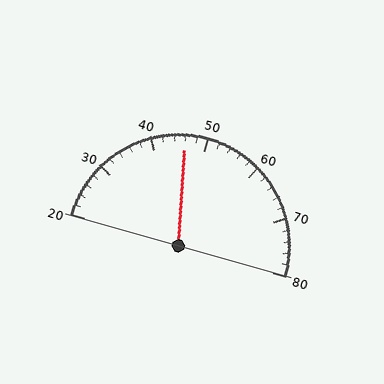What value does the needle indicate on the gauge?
The needle indicates approximately 46.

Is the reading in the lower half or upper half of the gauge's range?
The reading is in the lower half of the range (20 to 80).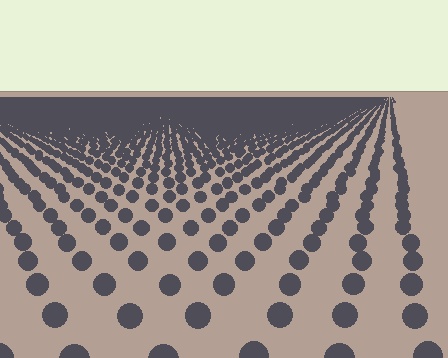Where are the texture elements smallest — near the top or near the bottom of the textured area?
Near the top.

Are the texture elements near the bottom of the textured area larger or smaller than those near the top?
Larger. Near the bottom, elements are closer to the viewer and appear at a bigger on-screen size.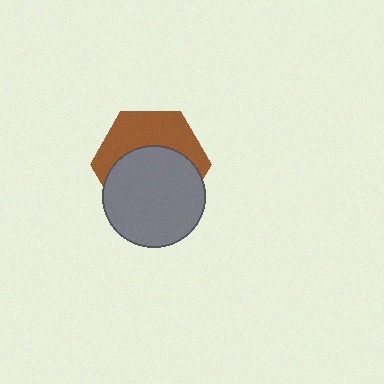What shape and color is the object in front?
The object in front is a gray circle.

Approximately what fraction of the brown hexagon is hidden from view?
Roughly 58% of the brown hexagon is hidden behind the gray circle.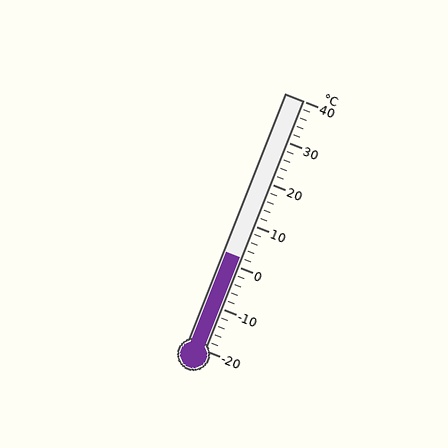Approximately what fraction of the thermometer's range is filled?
The thermometer is filled to approximately 35% of its range.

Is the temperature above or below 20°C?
The temperature is below 20°C.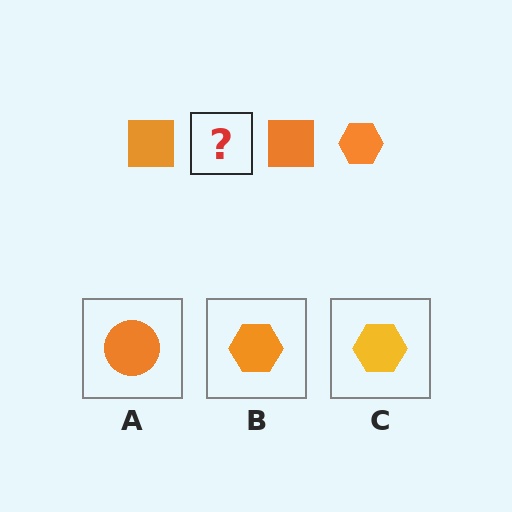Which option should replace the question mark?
Option B.